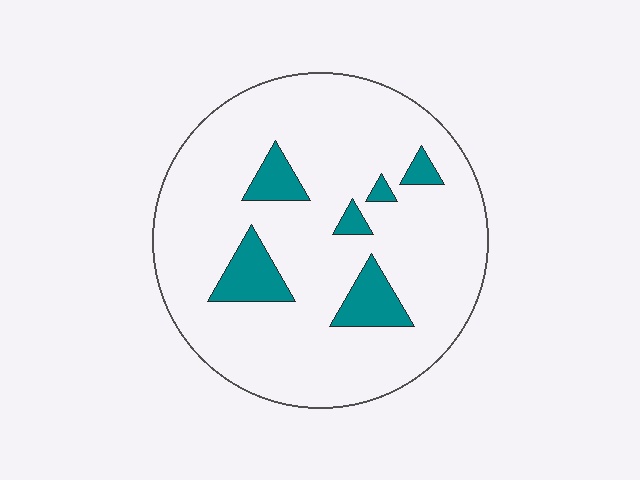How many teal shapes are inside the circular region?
6.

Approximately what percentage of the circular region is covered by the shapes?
Approximately 10%.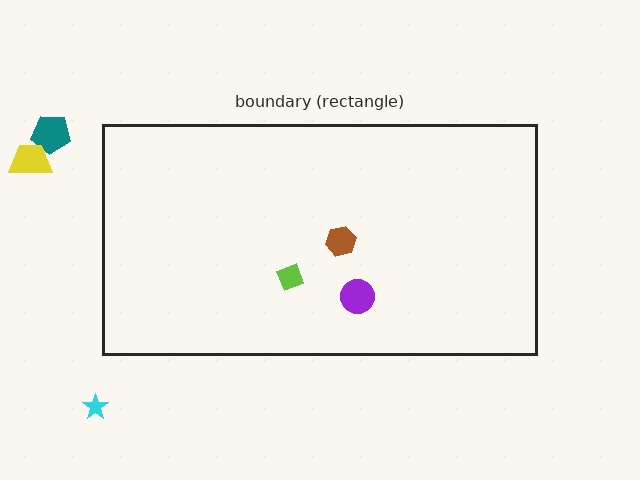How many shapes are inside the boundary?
3 inside, 3 outside.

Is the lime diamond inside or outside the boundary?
Inside.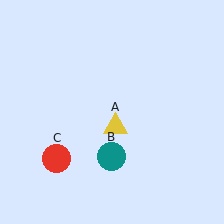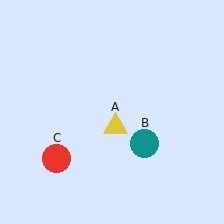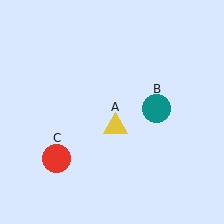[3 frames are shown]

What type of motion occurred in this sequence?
The teal circle (object B) rotated counterclockwise around the center of the scene.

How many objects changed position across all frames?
1 object changed position: teal circle (object B).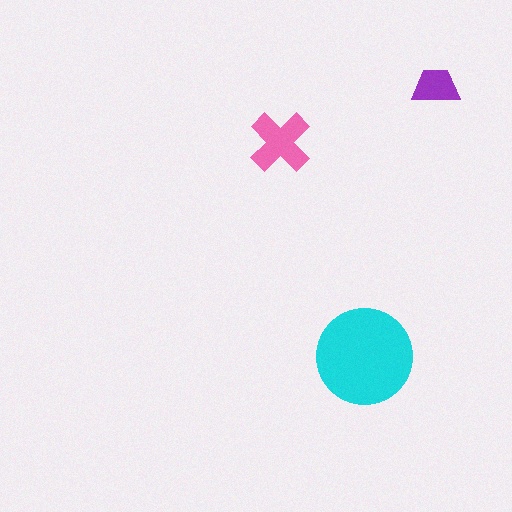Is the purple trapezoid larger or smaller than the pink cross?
Smaller.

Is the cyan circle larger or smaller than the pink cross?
Larger.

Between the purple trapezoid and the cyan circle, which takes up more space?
The cyan circle.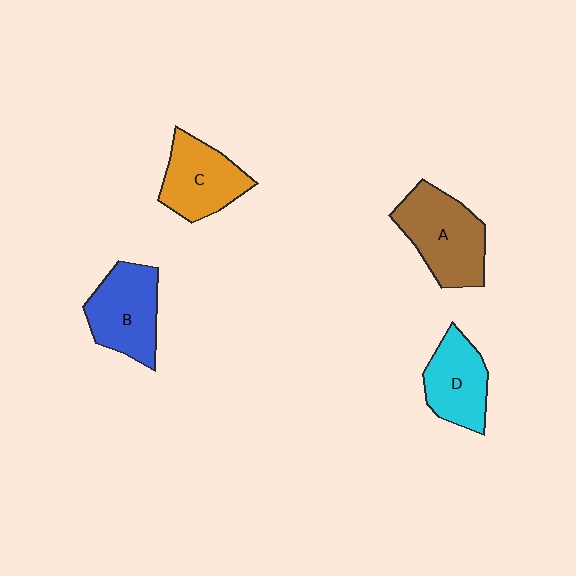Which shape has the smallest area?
Shape D (cyan).